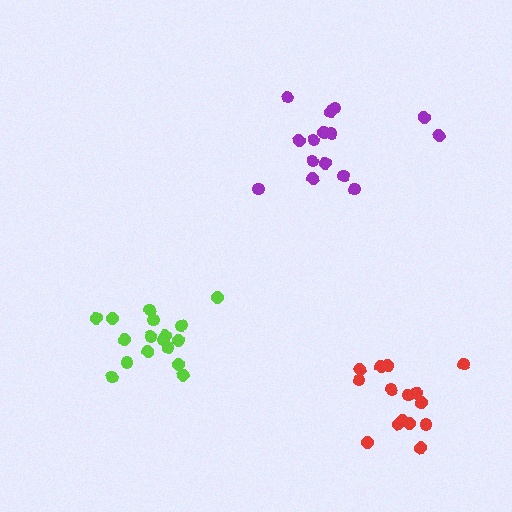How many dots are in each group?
Group 1: 17 dots, Group 2: 15 dots, Group 3: 15 dots (47 total).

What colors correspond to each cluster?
The clusters are colored: lime, purple, red.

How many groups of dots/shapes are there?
There are 3 groups.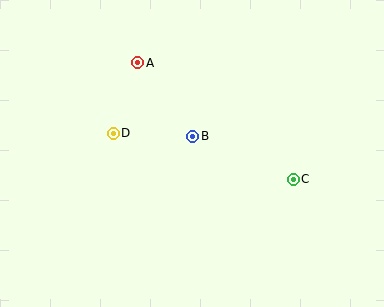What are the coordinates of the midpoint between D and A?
The midpoint between D and A is at (125, 98).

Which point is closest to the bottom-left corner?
Point D is closest to the bottom-left corner.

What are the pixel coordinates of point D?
Point D is at (113, 133).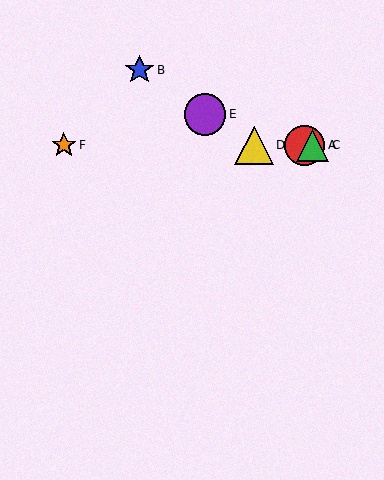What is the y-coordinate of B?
Object B is at y≈70.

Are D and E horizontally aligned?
No, D is at y≈145 and E is at y≈114.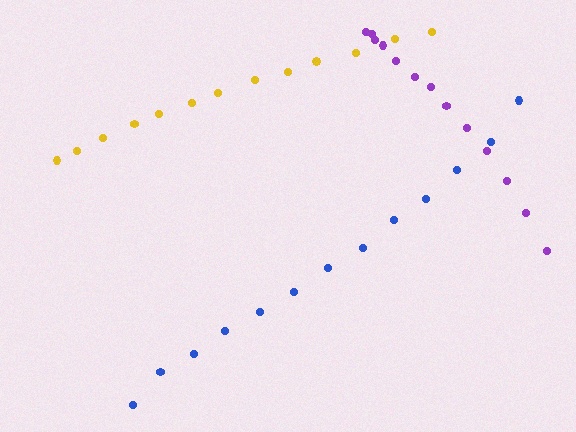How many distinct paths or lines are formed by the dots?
There are 3 distinct paths.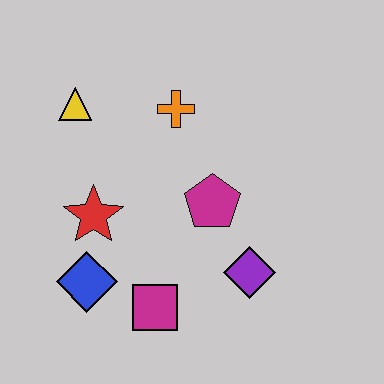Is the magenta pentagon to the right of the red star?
Yes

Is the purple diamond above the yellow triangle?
No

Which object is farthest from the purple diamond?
The yellow triangle is farthest from the purple diamond.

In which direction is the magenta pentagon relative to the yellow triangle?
The magenta pentagon is to the right of the yellow triangle.